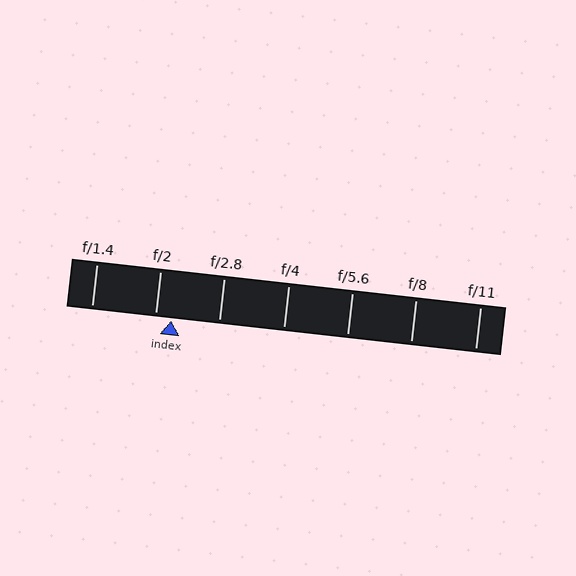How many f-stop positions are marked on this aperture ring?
There are 7 f-stop positions marked.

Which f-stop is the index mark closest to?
The index mark is closest to f/2.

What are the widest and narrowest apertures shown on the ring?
The widest aperture shown is f/1.4 and the narrowest is f/11.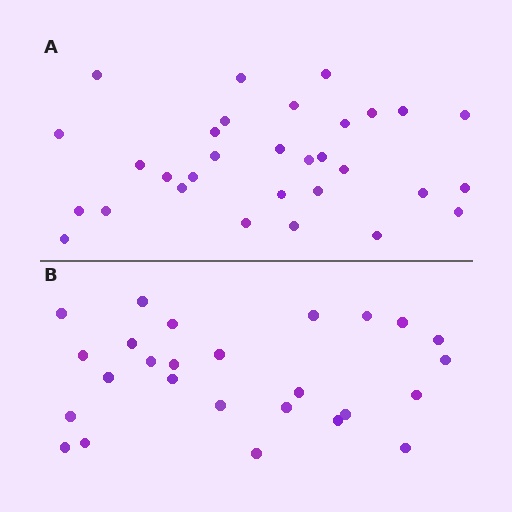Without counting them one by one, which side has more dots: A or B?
Region A (the top region) has more dots.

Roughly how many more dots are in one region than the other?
Region A has about 5 more dots than region B.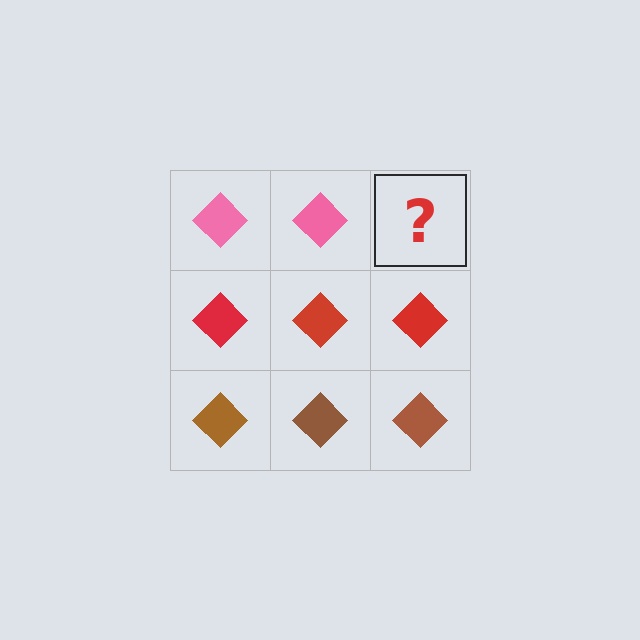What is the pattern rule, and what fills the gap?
The rule is that each row has a consistent color. The gap should be filled with a pink diamond.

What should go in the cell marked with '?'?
The missing cell should contain a pink diamond.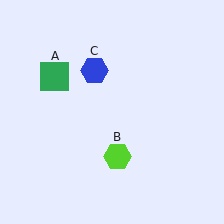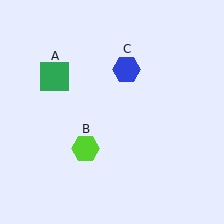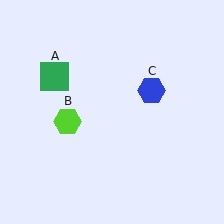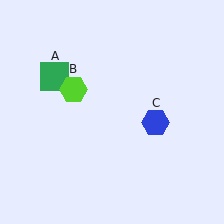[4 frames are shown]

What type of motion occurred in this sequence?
The lime hexagon (object B), blue hexagon (object C) rotated clockwise around the center of the scene.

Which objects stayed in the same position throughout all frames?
Green square (object A) remained stationary.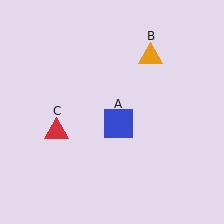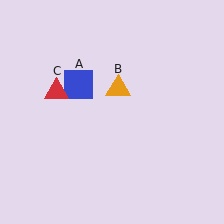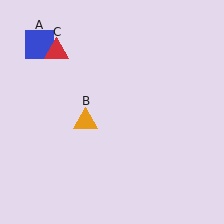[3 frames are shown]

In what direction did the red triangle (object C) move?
The red triangle (object C) moved up.